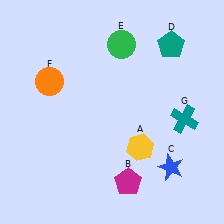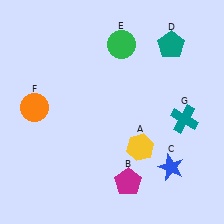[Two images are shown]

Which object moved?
The orange circle (F) moved down.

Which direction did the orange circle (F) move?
The orange circle (F) moved down.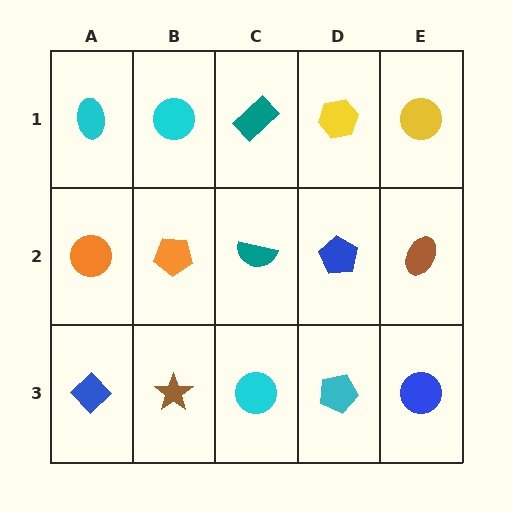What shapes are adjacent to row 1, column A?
An orange circle (row 2, column A), a cyan circle (row 1, column B).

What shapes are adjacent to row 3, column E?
A brown ellipse (row 2, column E), a cyan pentagon (row 3, column D).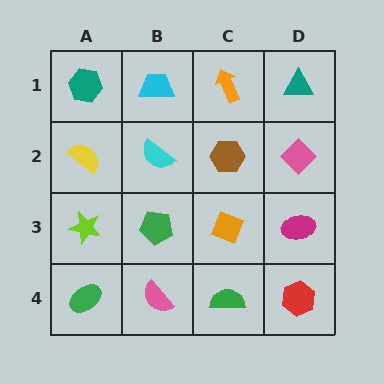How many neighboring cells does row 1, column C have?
3.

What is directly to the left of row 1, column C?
A cyan trapezoid.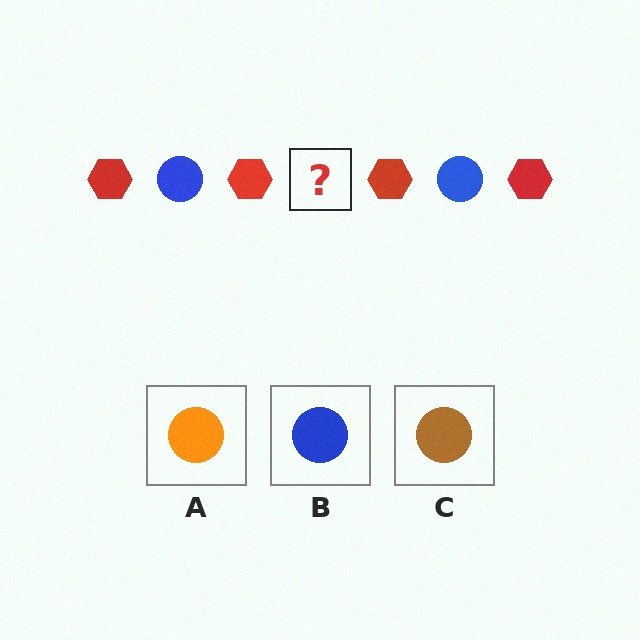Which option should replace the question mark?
Option B.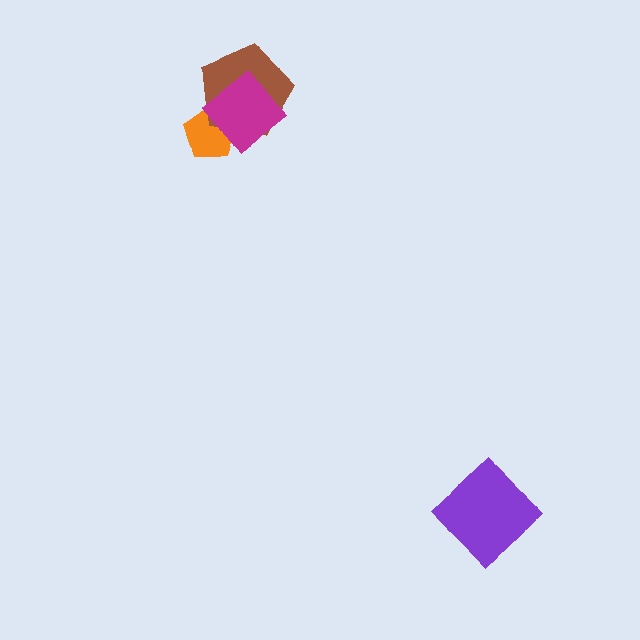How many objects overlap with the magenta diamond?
2 objects overlap with the magenta diamond.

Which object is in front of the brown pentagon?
The magenta diamond is in front of the brown pentagon.